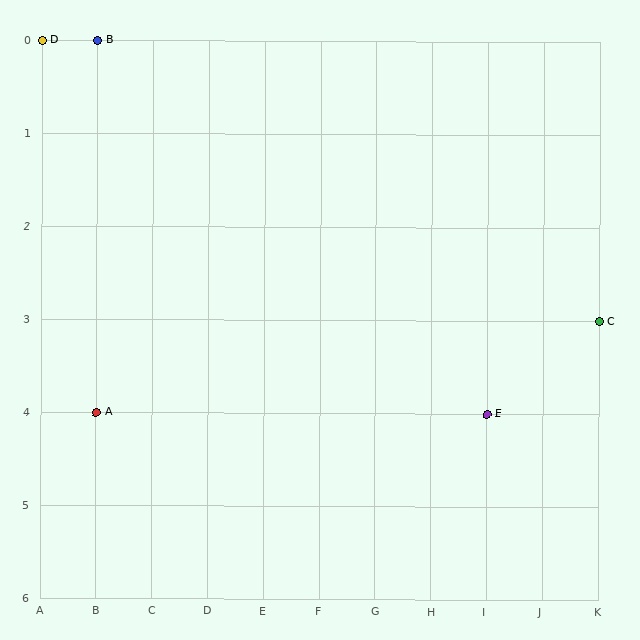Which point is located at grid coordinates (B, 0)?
Point B is at (B, 0).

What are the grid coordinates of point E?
Point E is at grid coordinates (I, 4).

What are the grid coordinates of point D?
Point D is at grid coordinates (A, 0).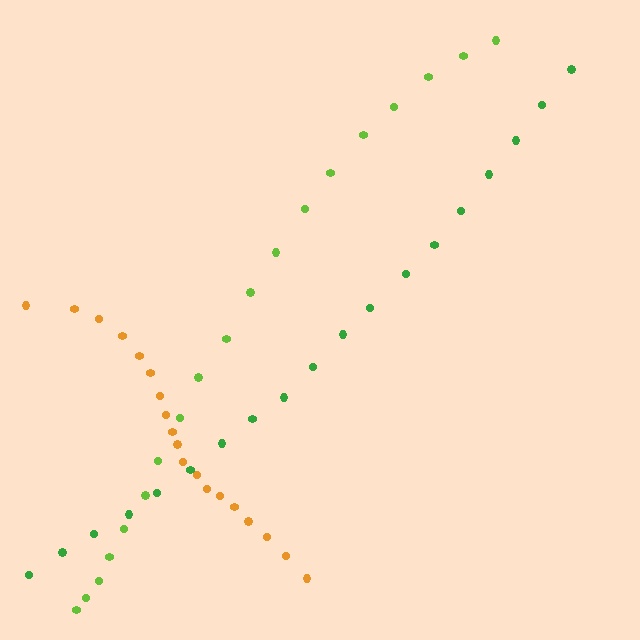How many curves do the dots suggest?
There are 3 distinct paths.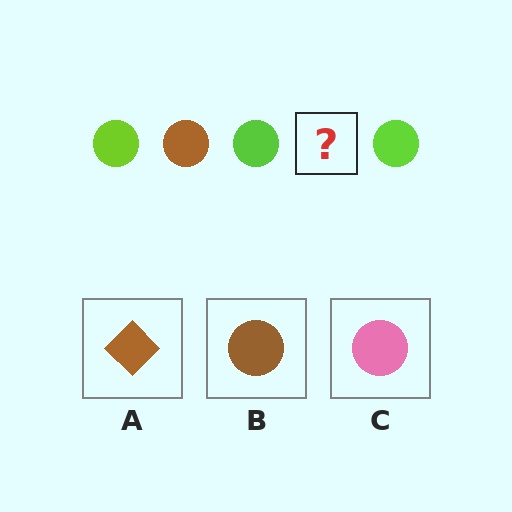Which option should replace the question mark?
Option B.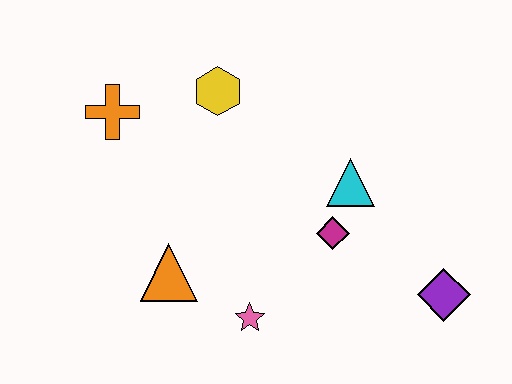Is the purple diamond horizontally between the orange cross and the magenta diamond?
No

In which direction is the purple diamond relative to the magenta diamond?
The purple diamond is to the right of the magenta diamond.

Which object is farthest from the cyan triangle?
The orange cross is farthest from the cyan triangle.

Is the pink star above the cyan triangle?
No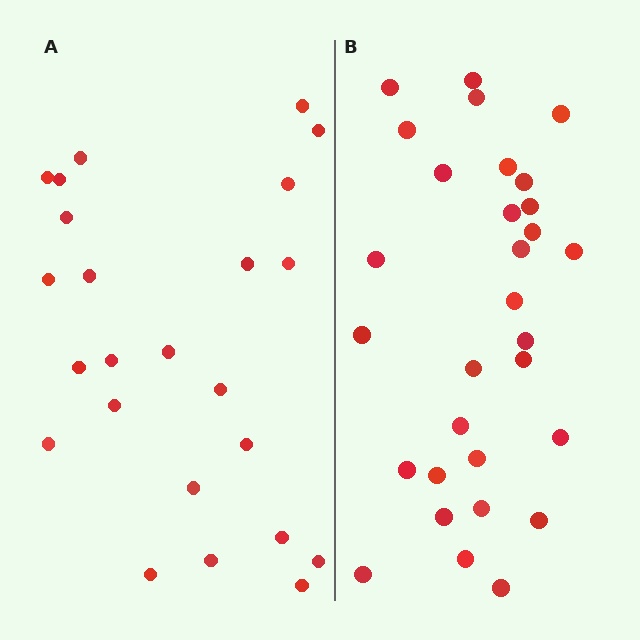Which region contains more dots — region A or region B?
Region B (the right region) has more dots.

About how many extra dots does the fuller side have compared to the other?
Region B has about 6 more dots than region A.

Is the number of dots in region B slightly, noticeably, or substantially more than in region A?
Region B has noticeably more, but not dramatically so. The ratio is roughly 1.2 to 1.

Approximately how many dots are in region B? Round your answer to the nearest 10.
About 30 dots.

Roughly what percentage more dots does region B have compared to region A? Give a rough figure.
About 25% more.